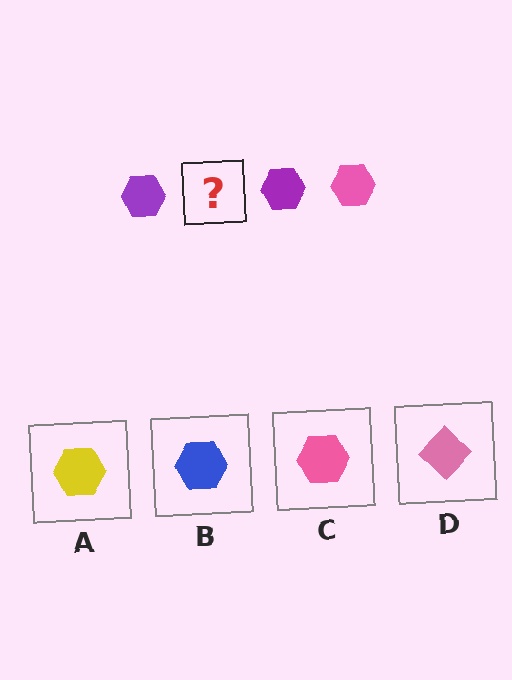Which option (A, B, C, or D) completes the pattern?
C.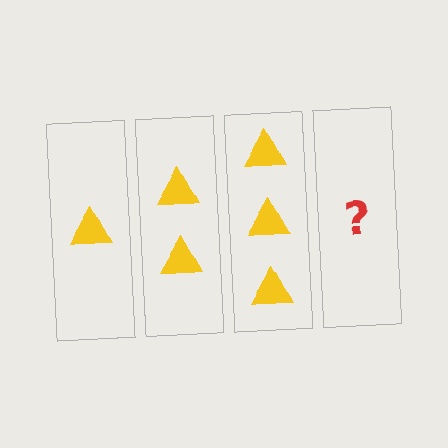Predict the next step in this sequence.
The next step is 4 triangles.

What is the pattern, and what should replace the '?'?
The pattern is that each step adds one more triangle. The '?' should be 4 triangles.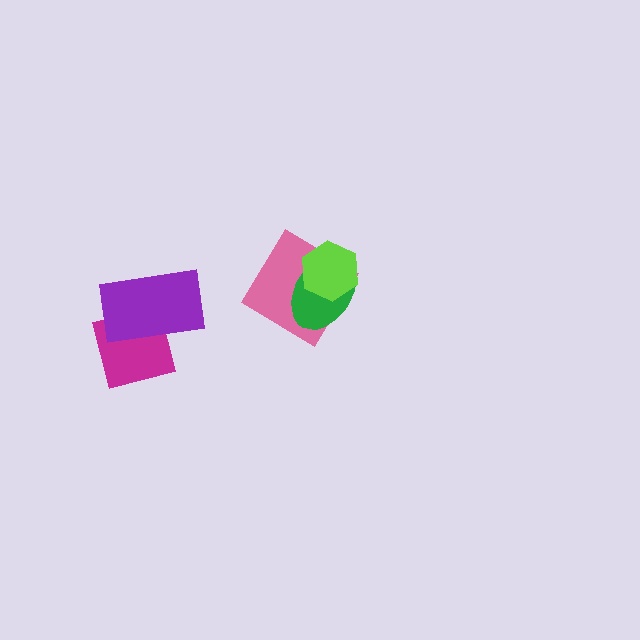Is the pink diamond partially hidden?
Yes, it is partially covered by another shape.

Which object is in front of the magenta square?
The purple rectangle is in front of the magenta square.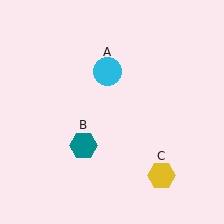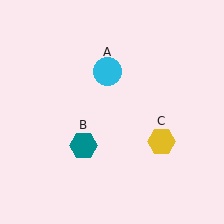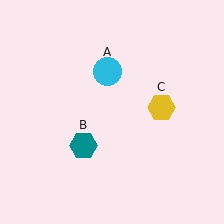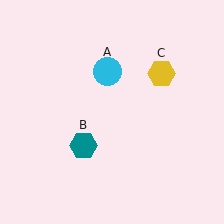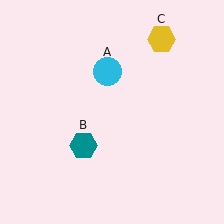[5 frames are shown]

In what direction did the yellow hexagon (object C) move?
The yellow hexagon (object C) moved up.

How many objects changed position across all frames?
1 object changed position: yellow hexagon (object C).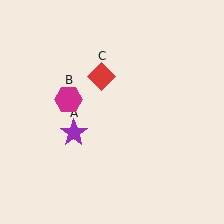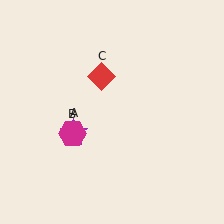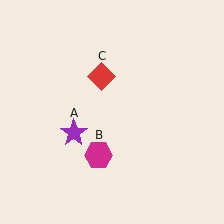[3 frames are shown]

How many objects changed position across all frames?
1 object changed position: magenta hexagon (object B).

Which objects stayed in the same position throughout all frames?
Purple star (object A) and red diamond (object C) remained stationary.